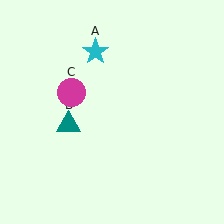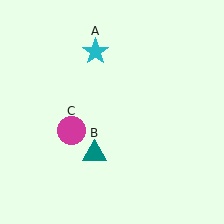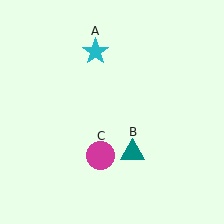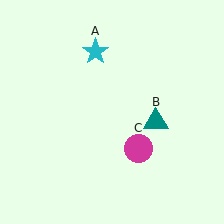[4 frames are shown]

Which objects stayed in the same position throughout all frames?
Cyan star (object A) remained stationary.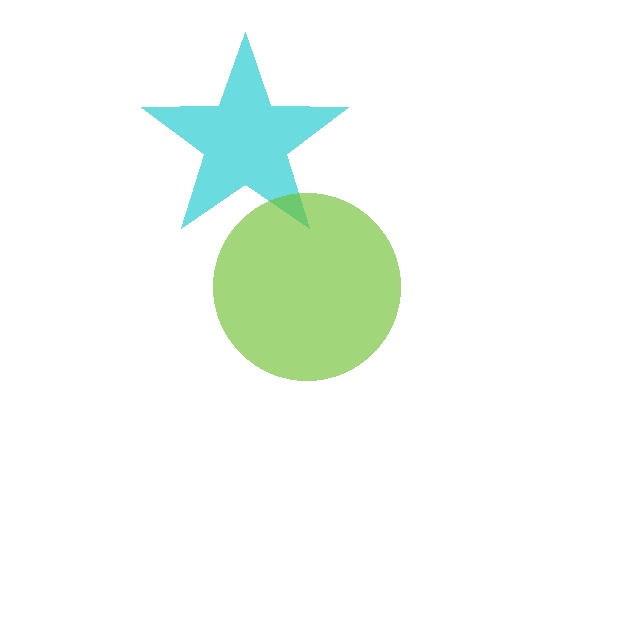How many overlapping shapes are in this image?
There are 2 overlapping shapes in the image.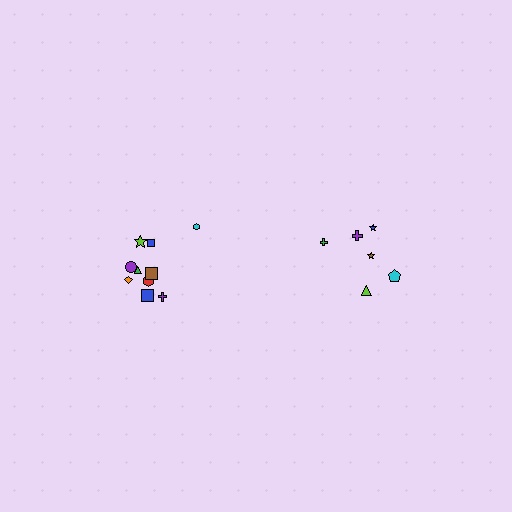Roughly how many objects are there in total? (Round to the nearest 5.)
Roughly 15 objects in total.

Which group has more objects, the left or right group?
The left group.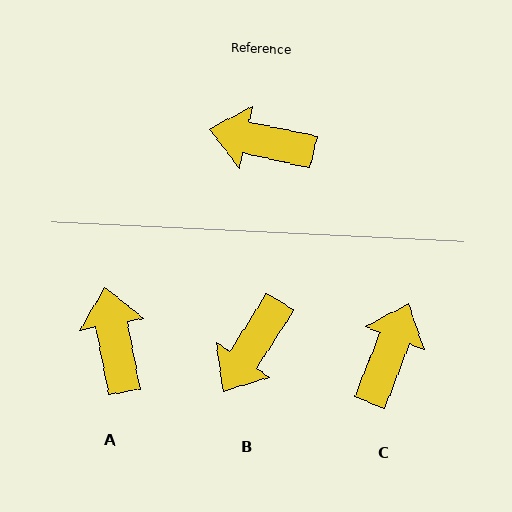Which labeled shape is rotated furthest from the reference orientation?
C, about 99 degrees away.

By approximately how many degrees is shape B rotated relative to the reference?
Approximately 70 degrees counter-clockwise.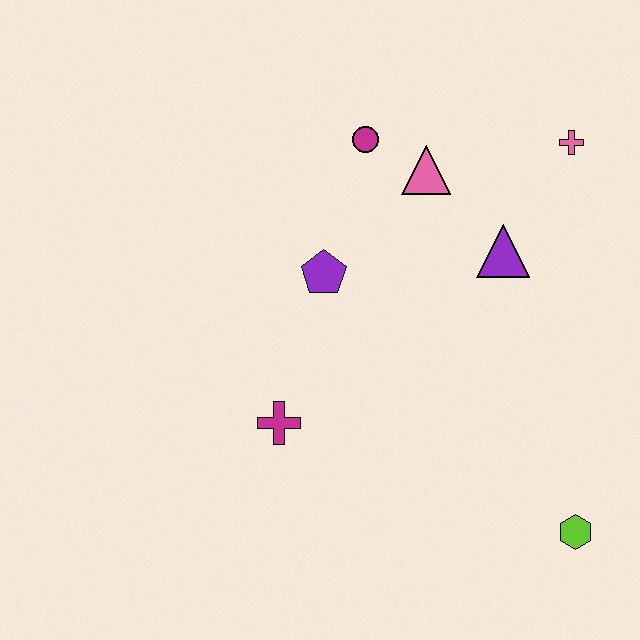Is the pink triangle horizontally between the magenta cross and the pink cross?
Yes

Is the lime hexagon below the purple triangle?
Yes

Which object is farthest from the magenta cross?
The pink cross is farthest from the magenta cross.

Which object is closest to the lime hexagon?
The purple triangle is closest to the lime hexagon.